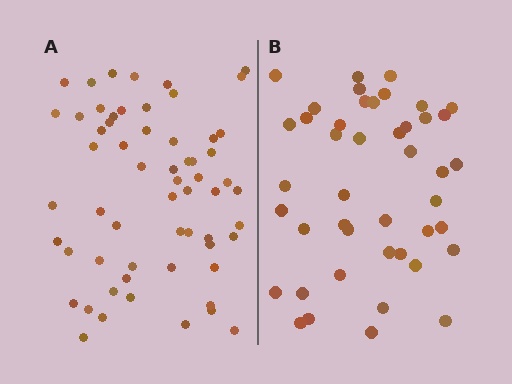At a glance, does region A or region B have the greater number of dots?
Region A (the left region) has more dots.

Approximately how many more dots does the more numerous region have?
Region A has approximately 15 more dots than region B.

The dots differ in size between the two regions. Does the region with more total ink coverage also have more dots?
No. Region B has more total ink coverage because its dots are larger, but region A actually contains more individual dots. Total area can be misleading — the number of items is what matters here.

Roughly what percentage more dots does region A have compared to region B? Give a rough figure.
About 35% more.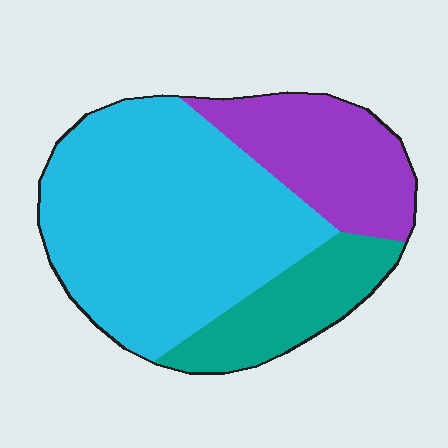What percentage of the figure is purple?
Purple takes up about one quarter (1/4) of the figure.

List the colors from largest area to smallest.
From largest to smallest: cyan, purple, teal.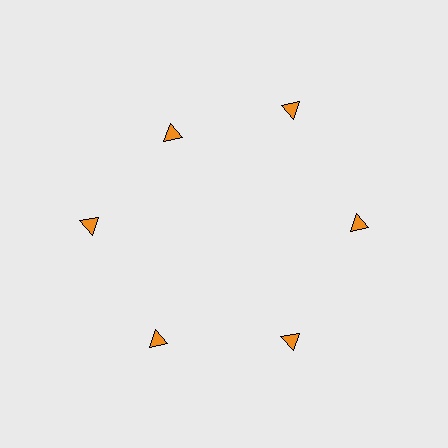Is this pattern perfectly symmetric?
No. The 6 orange triangles are arranged in a ring, but one element near the 11 o'clock position is pulled inward toward the center, breaking the 6-fold rotational symmetry.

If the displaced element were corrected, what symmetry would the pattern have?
It would have 6-fold rotational symmetry — the pattern would map onto itself every 60 degrees.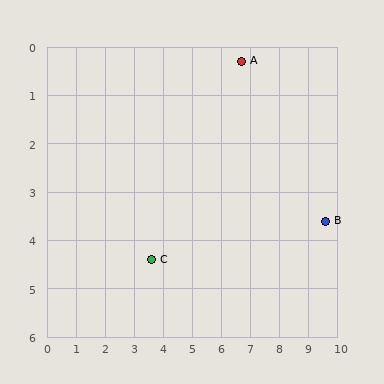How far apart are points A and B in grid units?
Points A and B are about 4.4 grid units apart.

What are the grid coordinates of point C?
Point C is at approximately (3.6, 4.4).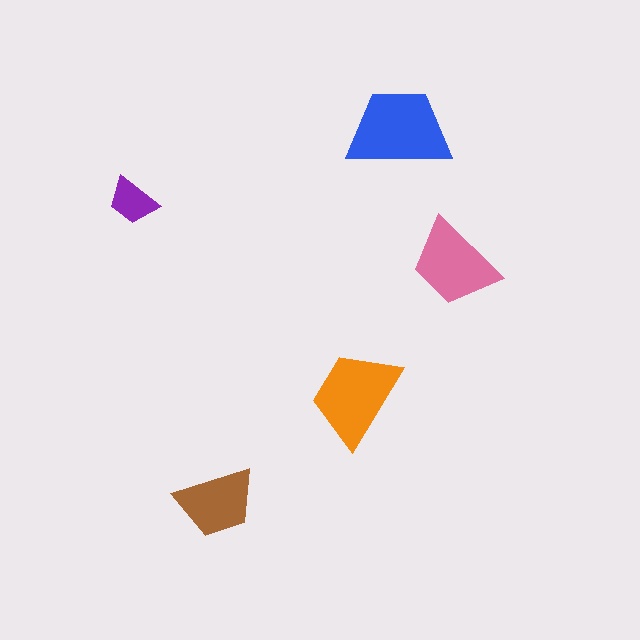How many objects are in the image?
There are 5 objects in the image.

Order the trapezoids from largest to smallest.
the blue one, the orange one, the pink one, the brown one, the purple one.